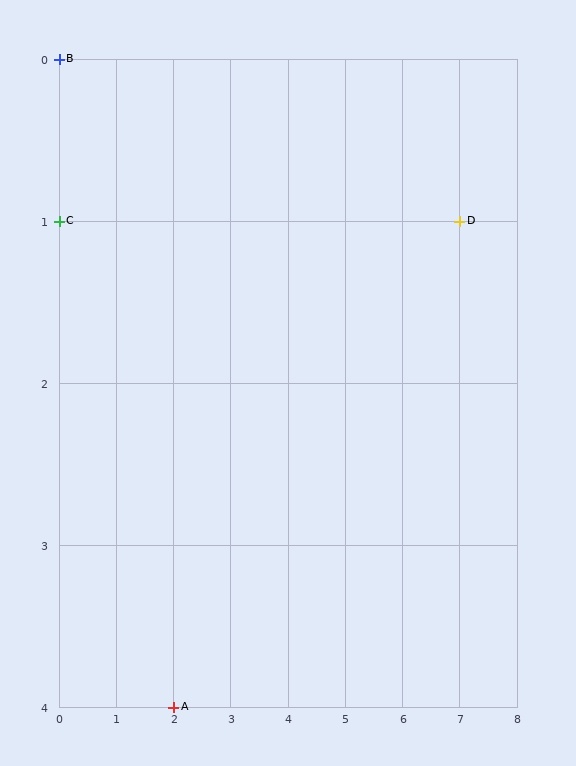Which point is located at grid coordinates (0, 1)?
Point C is at (0, 1).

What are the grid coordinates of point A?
Point A is at grid coordinates (2, 4).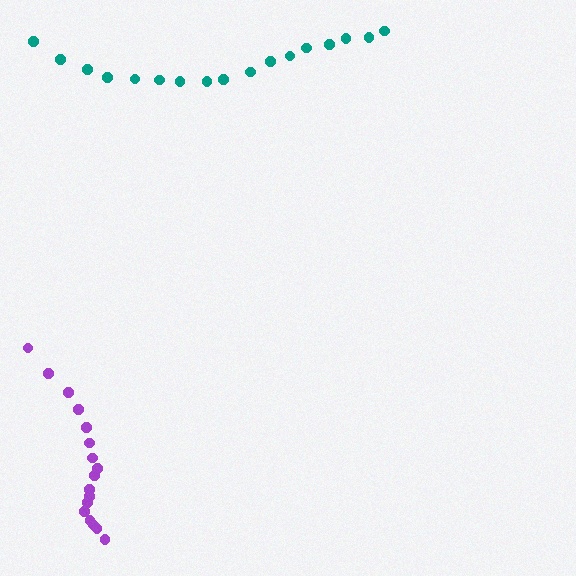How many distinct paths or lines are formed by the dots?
There are 2 distinct paths.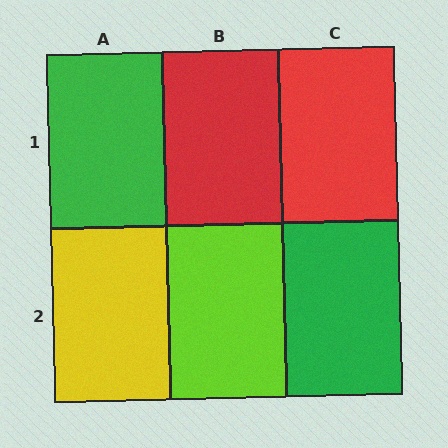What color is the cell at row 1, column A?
Green.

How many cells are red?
2 cells are red.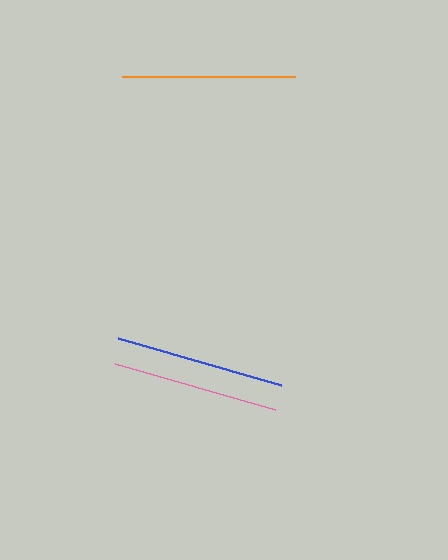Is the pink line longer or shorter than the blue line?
The blue line is longer than the pink line.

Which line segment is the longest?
The orange line is the longest at approximately 173 pixels.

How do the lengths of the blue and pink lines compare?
The blue and pink lines are approximately the same length.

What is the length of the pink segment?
The pink segment is approximately 166 pixels long.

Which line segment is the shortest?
The pink line is the shortest at approximately 166 pixels.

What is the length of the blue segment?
The blue segment is approximately 170 pixels long.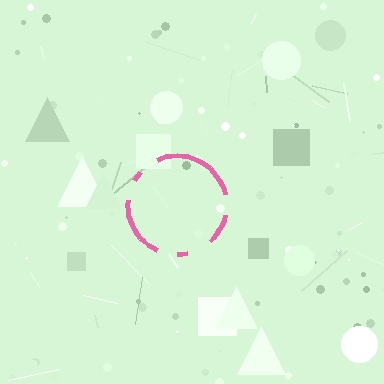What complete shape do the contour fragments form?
The contour fragments form a circle.